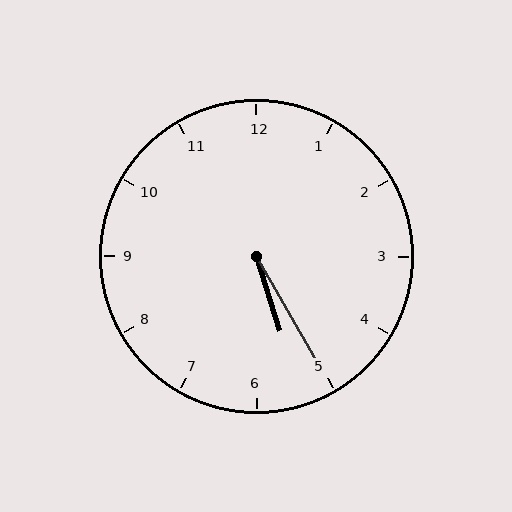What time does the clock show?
5:25.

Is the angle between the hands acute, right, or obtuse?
It is acute.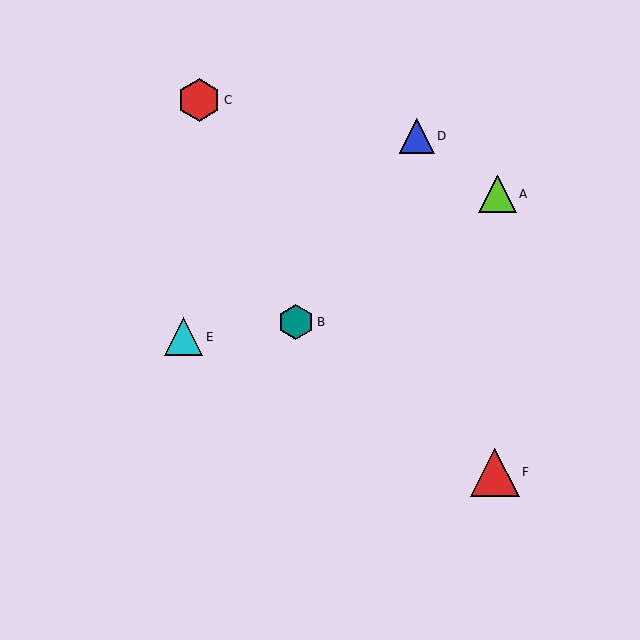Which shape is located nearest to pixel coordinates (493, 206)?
The lime triangle (labeled A) at (497, 194) is nearest to that location.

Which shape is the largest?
The red triangle (labeled F) is the largest.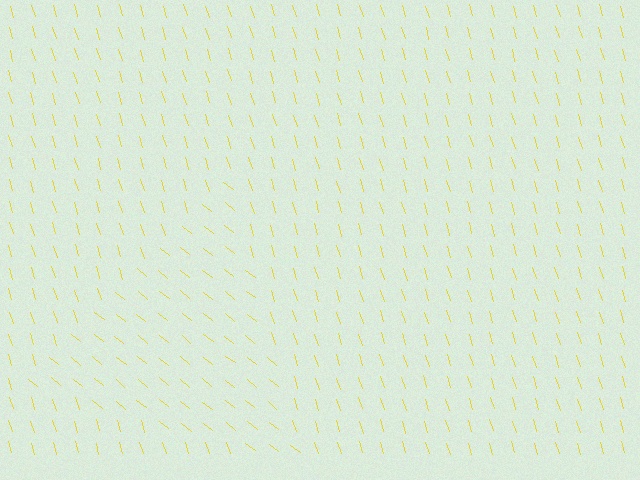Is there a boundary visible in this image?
Yes, there is a texture boundary formed by a change in line orientation.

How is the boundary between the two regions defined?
The boundary is defined purely by a change in line orientation (approximately 34 degrees difference). All lines are the same color and thickness.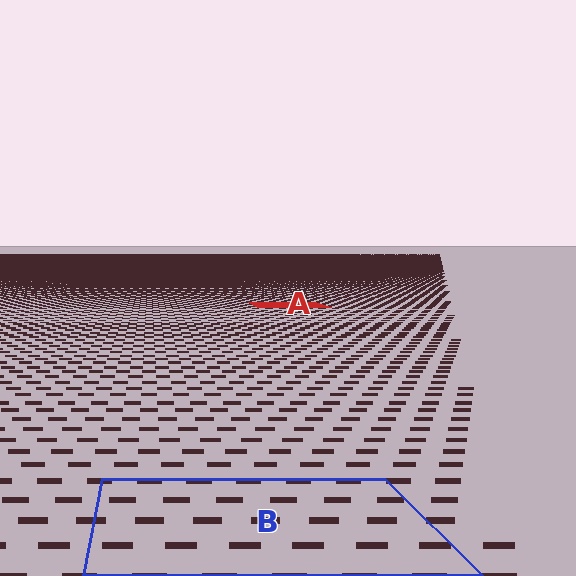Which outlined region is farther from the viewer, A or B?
Region A is farther from the viewer — the texture elements inside it appear smaller and more densely packed.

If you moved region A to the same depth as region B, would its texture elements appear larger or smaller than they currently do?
They would appear larger. At a closer depth, the same texture elements are projected at a bigger on-screen size.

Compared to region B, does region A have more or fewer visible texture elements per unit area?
Region A has more texture elements per unit area — they are packed more densely because it is farther away.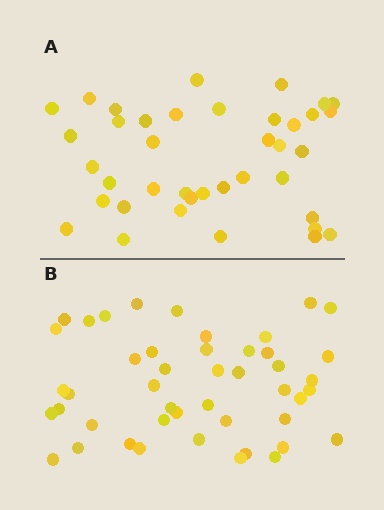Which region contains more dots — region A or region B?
Region B (the bottom region) has more dots.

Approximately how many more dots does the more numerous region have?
Region B has roughly 8 or so more dots than region A.